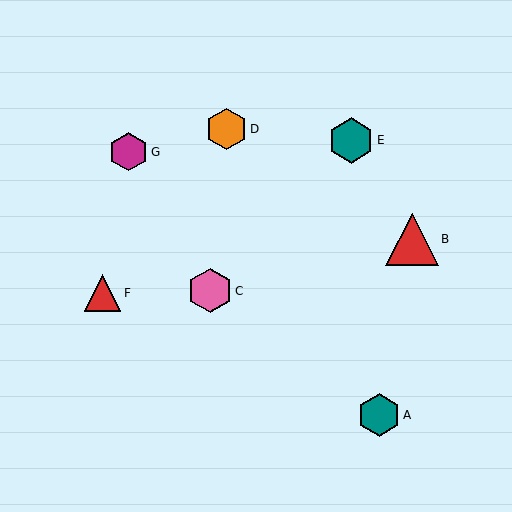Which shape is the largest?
The red triangle (labeled B) is the largest.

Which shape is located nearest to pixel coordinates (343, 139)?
The teal hexagon (labeled E) at (351, 140) is nearest to that location.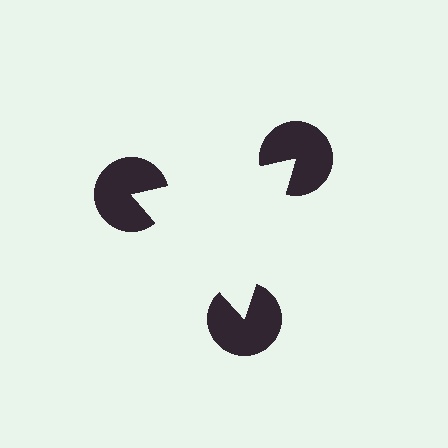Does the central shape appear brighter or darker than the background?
It typically appears slightly brighter than the background, even though no actual brightness change is drawn.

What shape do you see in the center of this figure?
An illusory triangle — its edges are inferred from the aligned wedge cuts in the pac-man discs, not physically drawn.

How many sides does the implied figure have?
3 sides.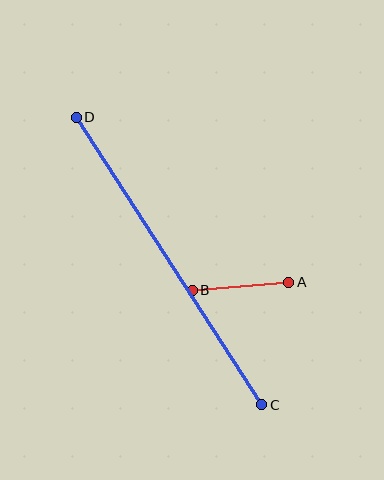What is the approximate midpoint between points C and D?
The midpoint is at approximately (169, 261) pixels.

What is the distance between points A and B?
The distance is approximately 97 pixels.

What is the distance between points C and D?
The distance is approximately 342 pixels.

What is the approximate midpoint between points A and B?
The midpoint is at approximately (240, 286) pixels.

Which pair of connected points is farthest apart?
Points C and D are farthest apart.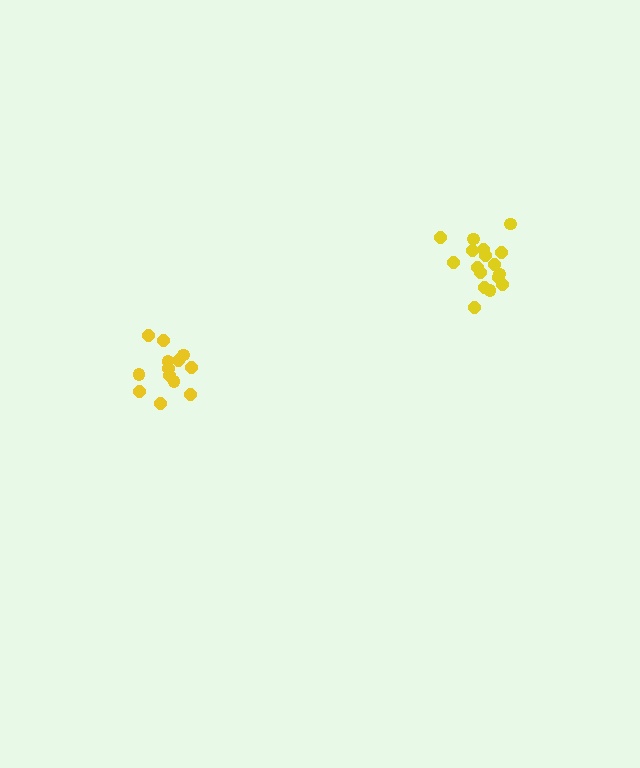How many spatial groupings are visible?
There are 2 spatial groupings.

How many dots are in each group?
Group 1: 13 dots, Group 2: 17 dots (30 total).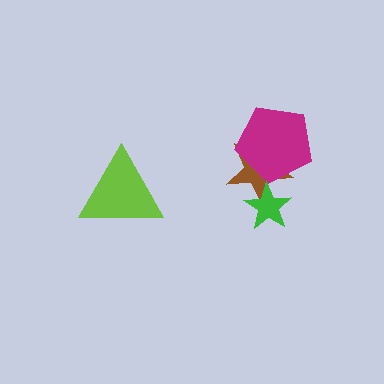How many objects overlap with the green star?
1 object overlaps with the green star.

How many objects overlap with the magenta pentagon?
1 object overlaps with the magenta pentagon.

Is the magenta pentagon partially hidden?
No, no other shape covers it.